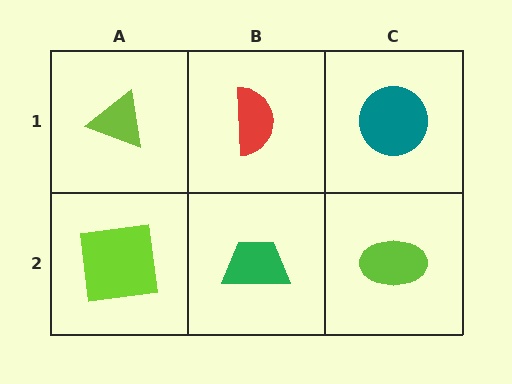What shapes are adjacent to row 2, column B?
A red semicircle (row 1, column B), a lime square (row 2, column A), a lime ellipse (row 2, column C).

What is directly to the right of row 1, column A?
A red semicircle.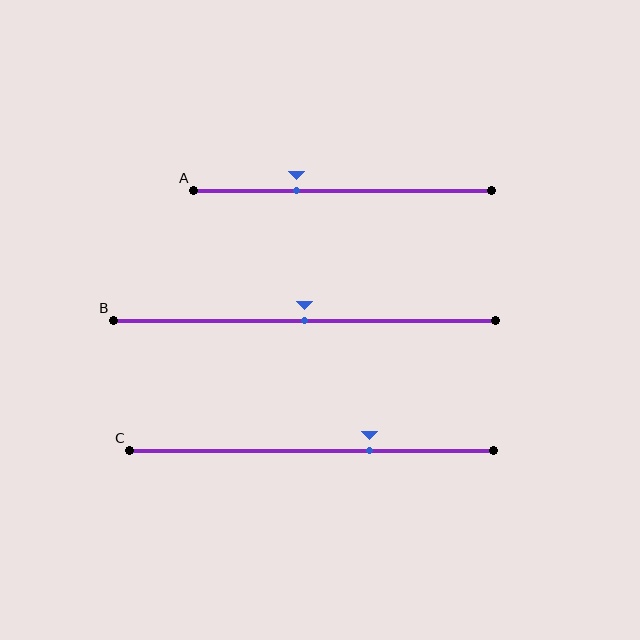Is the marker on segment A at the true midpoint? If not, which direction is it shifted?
No, the marker on segment A is shifted to the left by about 16% of the segment length.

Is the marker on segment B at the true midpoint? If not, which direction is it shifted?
Yes, the marker on segment B is at the true midpoint.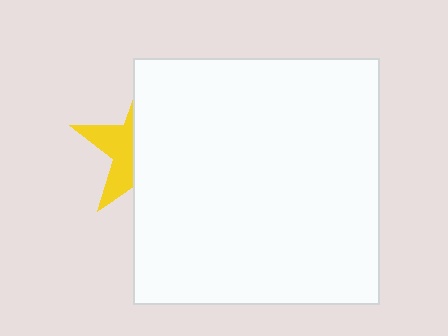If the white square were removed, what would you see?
You would see the complete yellow star.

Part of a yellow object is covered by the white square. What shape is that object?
It is a star.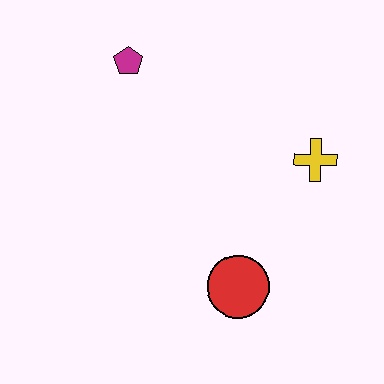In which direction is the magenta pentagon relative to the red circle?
The magenta pentagon is above the red circle.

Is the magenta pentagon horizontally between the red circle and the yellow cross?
No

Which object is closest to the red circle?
The yellow cross is closest to the red circle.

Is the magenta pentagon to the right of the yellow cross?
No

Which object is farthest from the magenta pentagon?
The red circle is farthest from the magenta pentagon.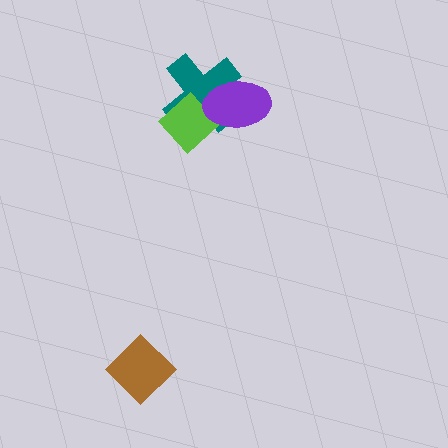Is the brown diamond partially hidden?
No, no other shape covers it.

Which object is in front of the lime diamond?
The purple ellipse is in front of the lime diamond.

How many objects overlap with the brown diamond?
0 objects overlap with the brown diamond.